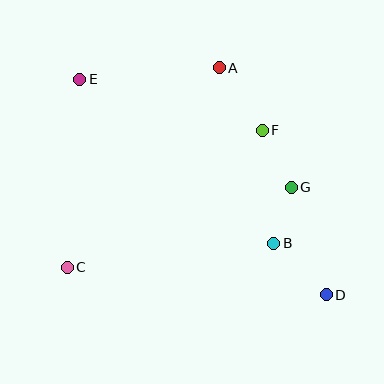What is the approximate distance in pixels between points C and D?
The distance between C and D is approximately 260 pixels.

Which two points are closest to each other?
Points B and G are closest to each other.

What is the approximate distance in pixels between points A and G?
The distance between A and G is approximately 140 pixels.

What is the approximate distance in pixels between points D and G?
The distance between D and G is approximately 113 pixels.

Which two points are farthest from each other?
Points D and E are farthest from each other.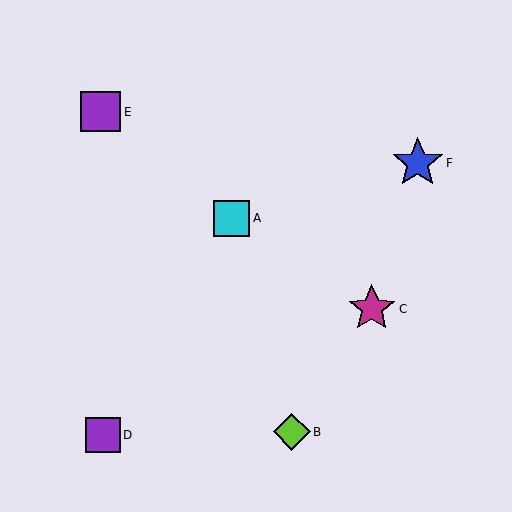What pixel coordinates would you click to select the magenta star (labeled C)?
Click at (372, 309) to select the magenta star C.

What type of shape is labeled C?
Shape C is a magenta star.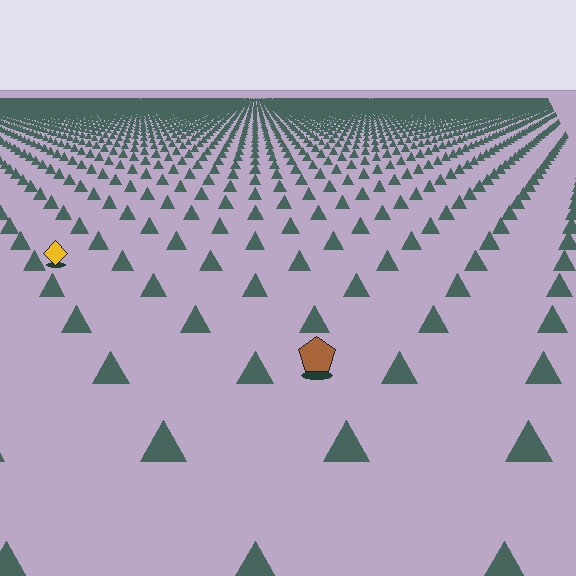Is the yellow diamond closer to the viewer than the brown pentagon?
No. The brown pentagon is closer — you can tell from the texture gradient: the ground texture is coarser near it.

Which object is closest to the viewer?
The brown pentagon is closest. The texture marks near it are larger and more spread out.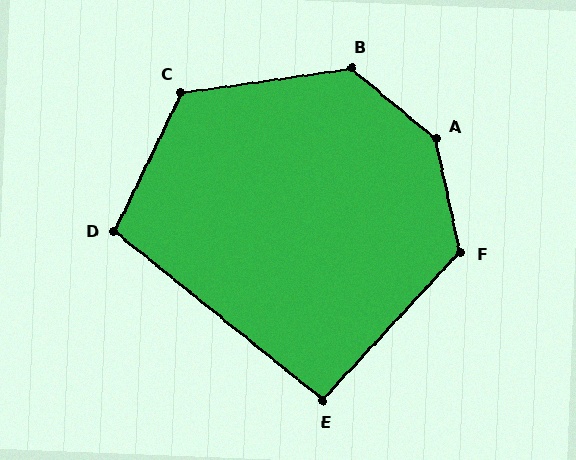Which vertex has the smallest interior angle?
E, at approximately 94 degrees.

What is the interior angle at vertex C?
Approximately 124 degrees (obtuse).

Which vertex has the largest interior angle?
A, at approximately 142 degrees.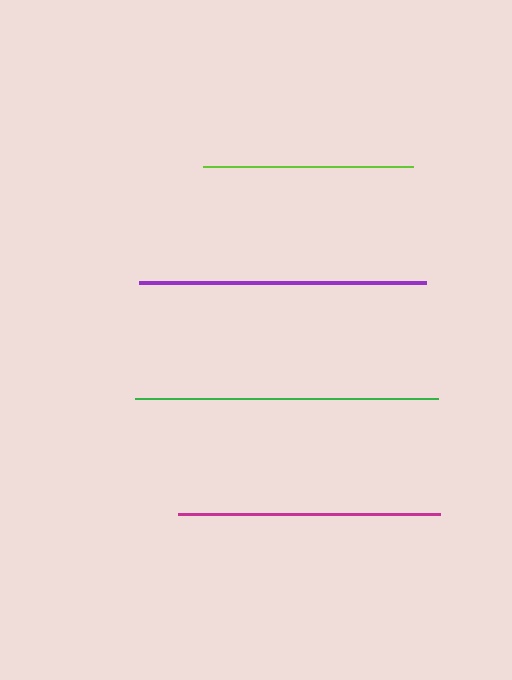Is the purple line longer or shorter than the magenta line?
The purple line is longer than the magenta line.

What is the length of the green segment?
The green segment is approximately 303 pixels long.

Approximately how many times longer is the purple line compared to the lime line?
The purple line is approximately 1.4 times the length of the lime line.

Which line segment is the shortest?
The lime line is the shortest at approximately 211 pixels.